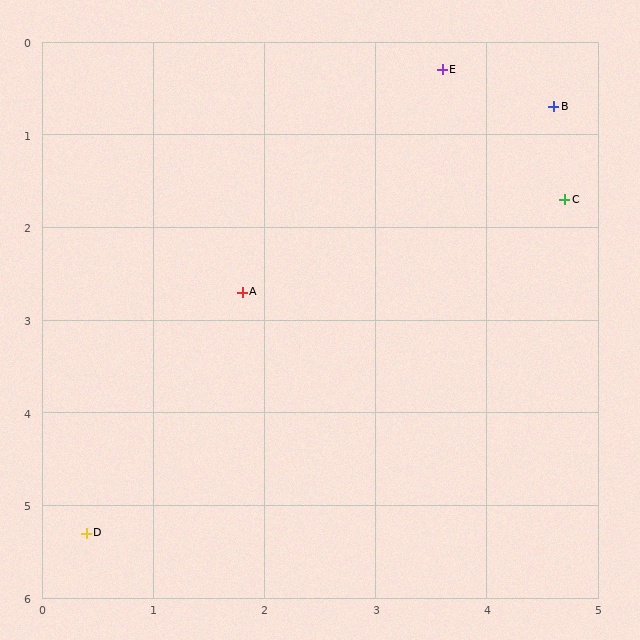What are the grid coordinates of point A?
Point A is at approximately (1.8, 2.7).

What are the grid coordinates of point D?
Point D is at approximately (0.4, 5.3).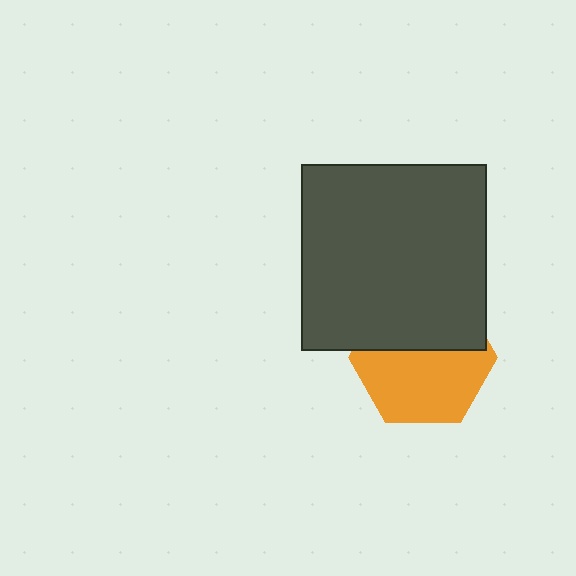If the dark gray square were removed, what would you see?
You would see the complete orange hexagon.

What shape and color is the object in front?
The object in front is a dark gray square.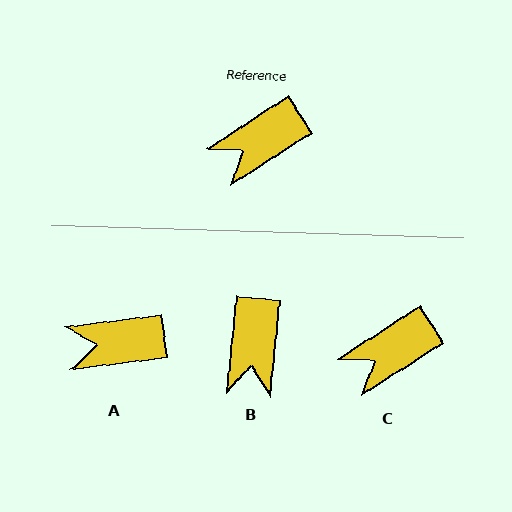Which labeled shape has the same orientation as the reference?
C.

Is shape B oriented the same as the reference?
No, it is off by about 52 degrees.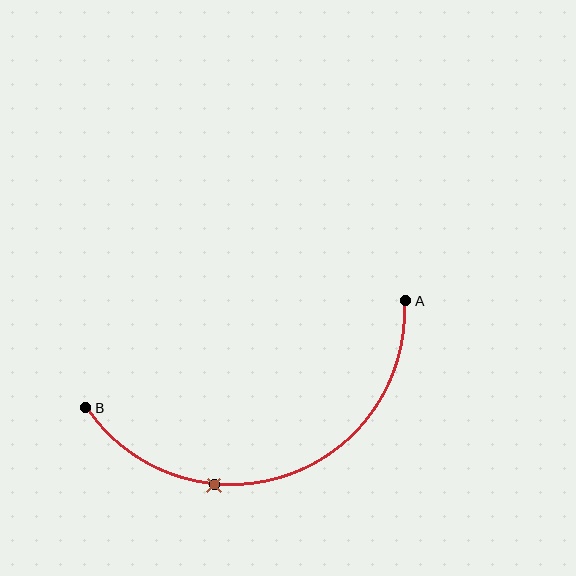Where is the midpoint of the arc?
The arc midpoint is the point on the curve farthest from the straight line joining A and B. It sits below that line.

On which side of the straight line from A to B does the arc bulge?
The arc bulges below the straight line connecting A and B.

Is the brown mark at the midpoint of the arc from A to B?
No. The brown mark lies on the arc but is closer to endpoint B. The arc midpoint would be at the point on the curve equidistant along the arc from both A and B.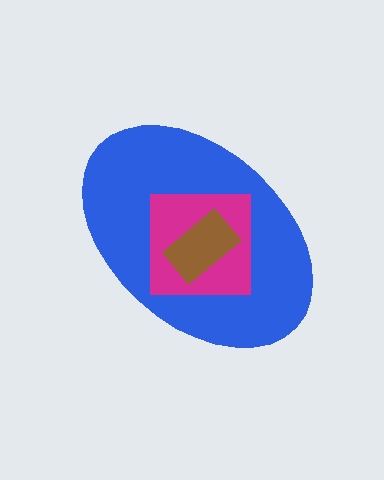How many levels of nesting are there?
3.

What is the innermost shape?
The brown rectangle.